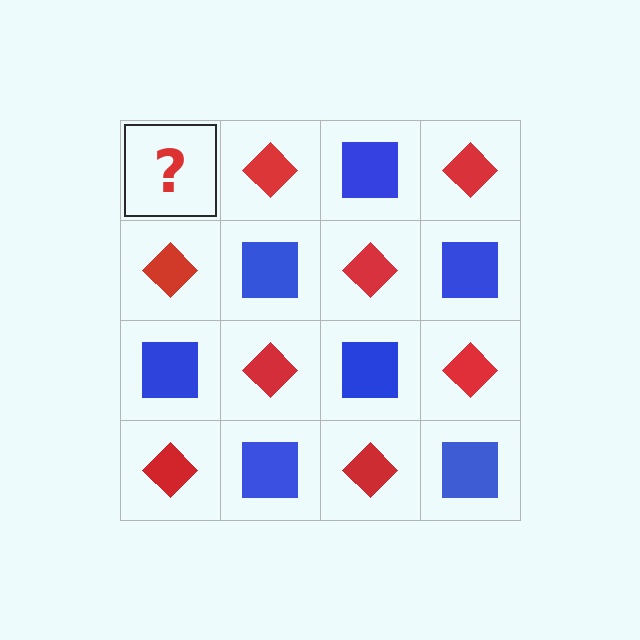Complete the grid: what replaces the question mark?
The question mark should be replaced with a blue square.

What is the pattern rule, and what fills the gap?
The rule is that it alternates blue square and red diamond in a checkerboard pattern. The gap should be filled with a blue square.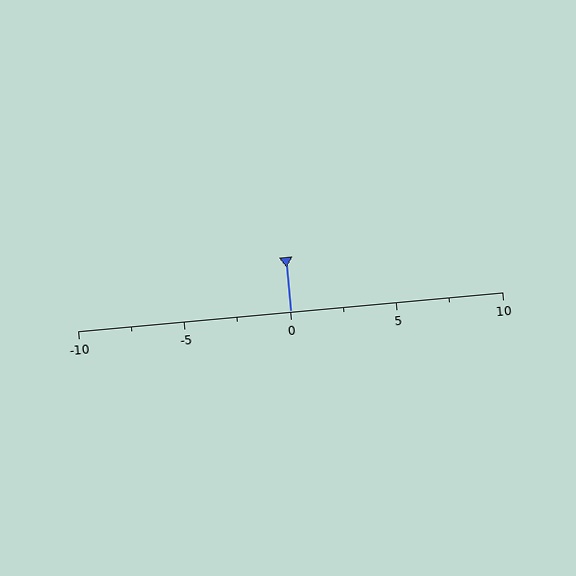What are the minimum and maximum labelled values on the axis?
The axis runs from -10 to 10.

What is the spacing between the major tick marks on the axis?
The major ticks are spaced 5 apart.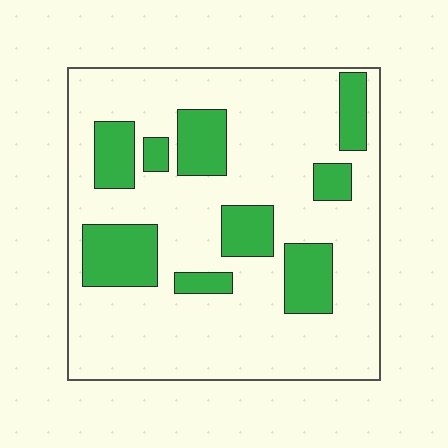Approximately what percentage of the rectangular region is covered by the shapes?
Approximately 25%.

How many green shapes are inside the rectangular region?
9.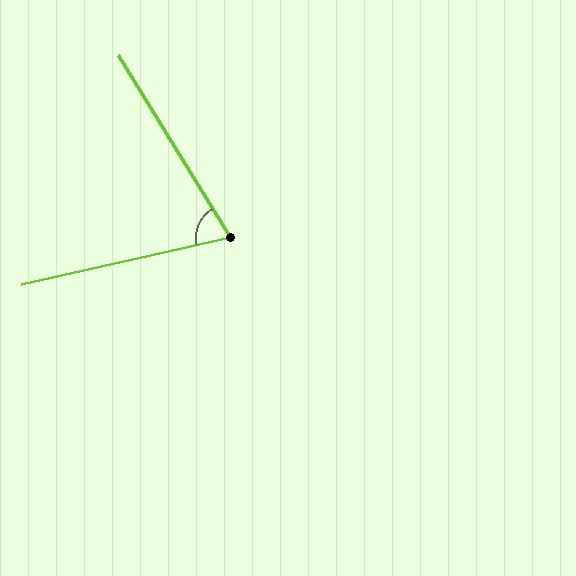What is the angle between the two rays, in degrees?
Approximately 71 degrees.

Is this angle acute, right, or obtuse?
It is acute.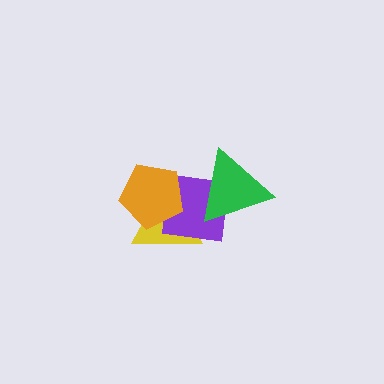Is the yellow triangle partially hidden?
Yes, it is partially covered by another shape.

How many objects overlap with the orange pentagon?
2 objects overlap with the orange pentagon.